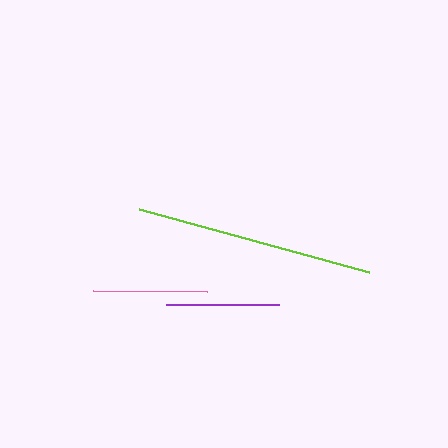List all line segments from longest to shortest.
From longest to shortest: lime, purple, pink.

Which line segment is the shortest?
The pink line is the shortest at approximately 113 pixels.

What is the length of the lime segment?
The lime segment is approximately 239 pixels long.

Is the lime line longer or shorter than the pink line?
The lime line is longer than the pink line.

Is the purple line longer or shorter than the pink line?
The purple line is longer than the pink line.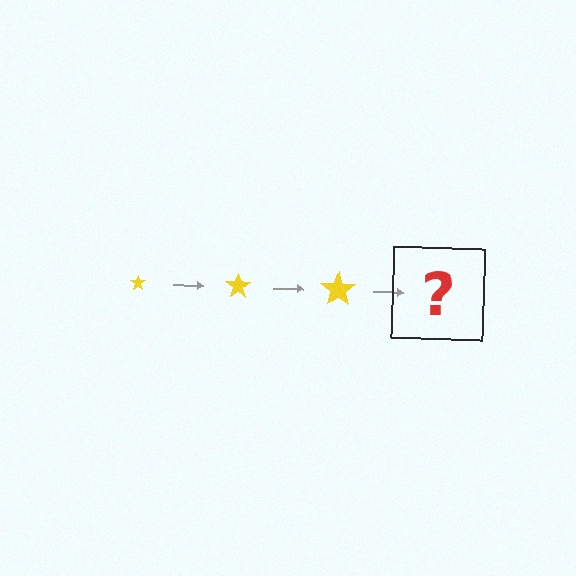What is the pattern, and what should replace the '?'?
The pattern is that the star gets progressively larger each step. The '?' should be a yellow star, larger than the previous one.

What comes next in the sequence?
The next element should be a yellow star, larger than the previous one.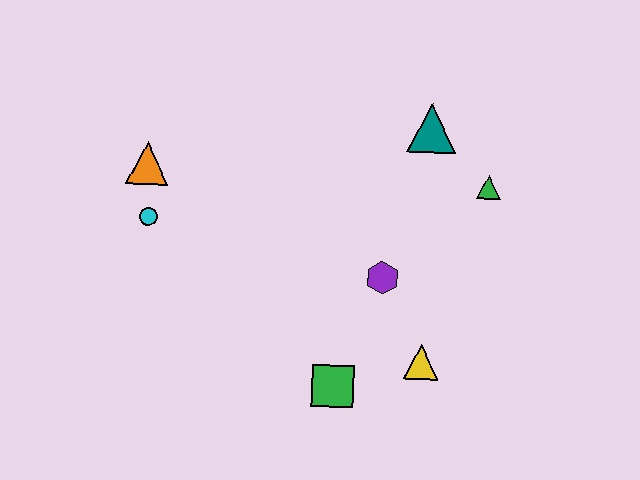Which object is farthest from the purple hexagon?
The orange triangle is farthest from the purple hexagon.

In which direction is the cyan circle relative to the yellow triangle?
The cyan circle is to the left of the yellow triangle.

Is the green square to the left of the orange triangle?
No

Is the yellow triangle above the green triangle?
No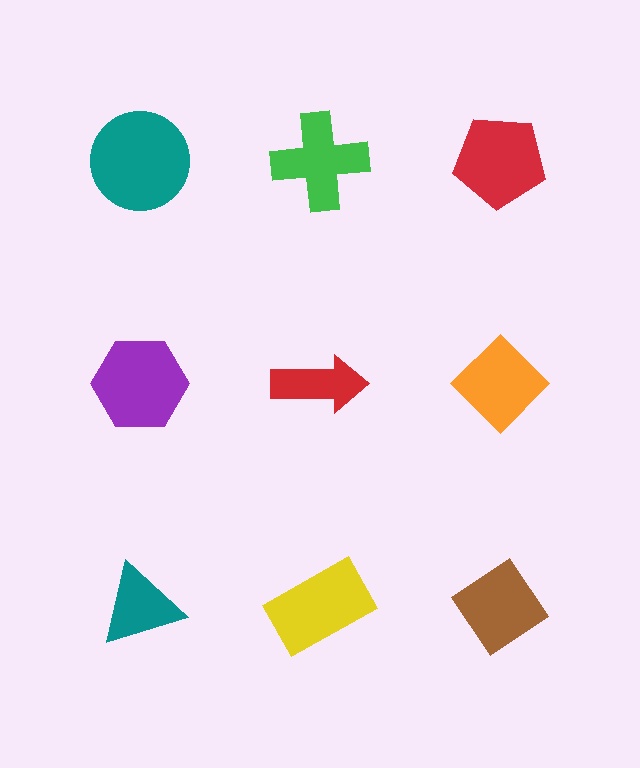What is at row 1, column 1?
A teal circle.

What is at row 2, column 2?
A red arrow.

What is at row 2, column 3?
An orange diamond.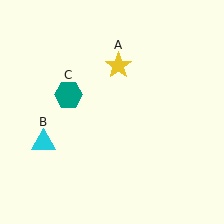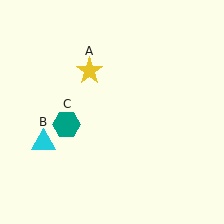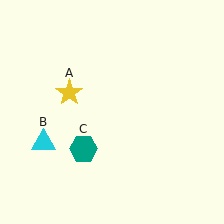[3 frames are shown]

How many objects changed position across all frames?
2 objects changed position: yellow star (object A), teal hexagon (object C).